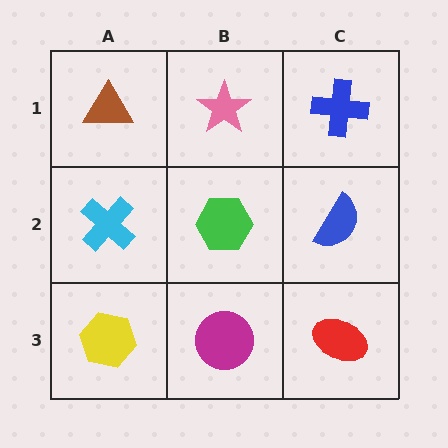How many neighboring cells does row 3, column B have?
3.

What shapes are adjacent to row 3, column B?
A green hexagon (row 2, column B), a yellow hexagon (row 3, column A), a red ellipse (row 3, column C).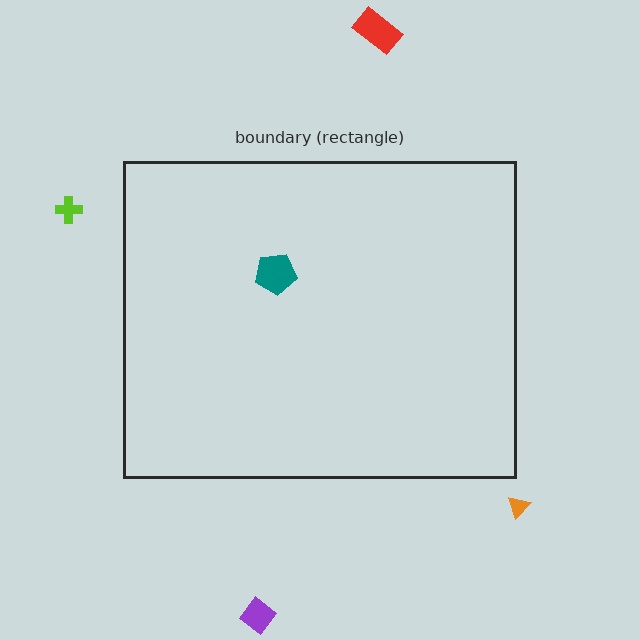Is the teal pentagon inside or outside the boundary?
Inside.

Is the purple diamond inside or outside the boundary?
Outside.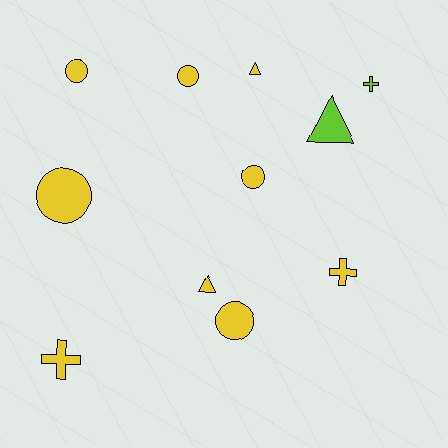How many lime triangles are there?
There is 1 lime triangle.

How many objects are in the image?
There are 11 objects.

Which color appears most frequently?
Yellow, with 9 objects.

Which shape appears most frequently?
Circle, with 5 objects.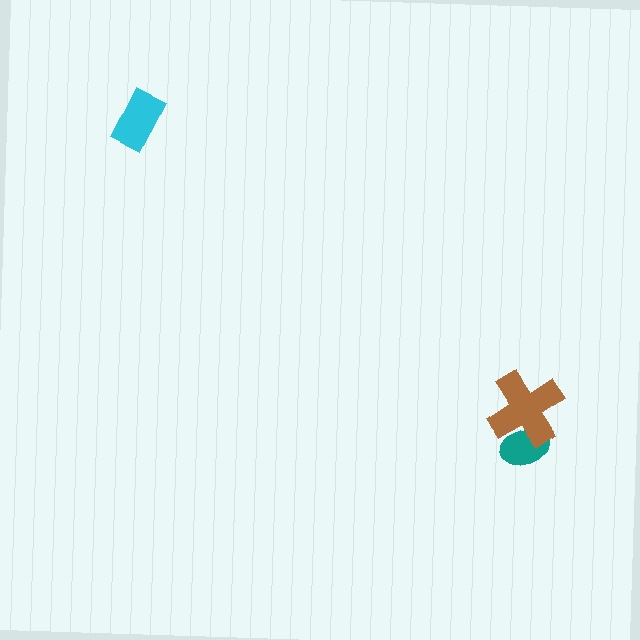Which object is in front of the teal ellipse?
The brown cross is in front of the teal ellipse.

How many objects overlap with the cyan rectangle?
0 objects overlap with the cyan rectangle.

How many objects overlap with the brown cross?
1 object overlaps with the brown cross.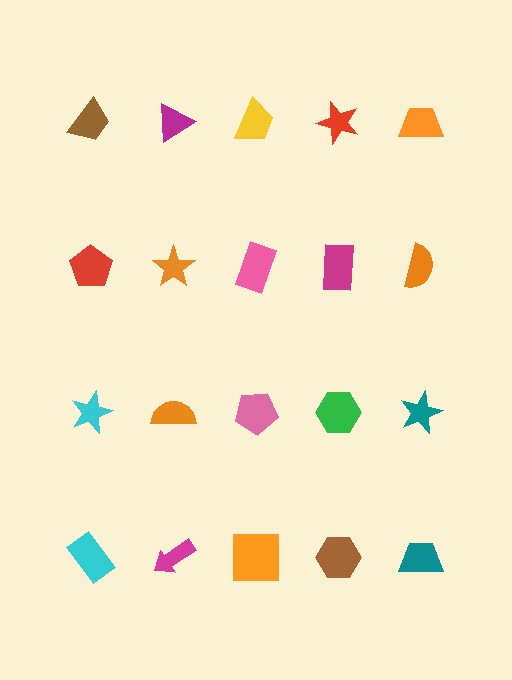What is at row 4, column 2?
A magenta arrow.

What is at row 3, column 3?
A pink pentagon.